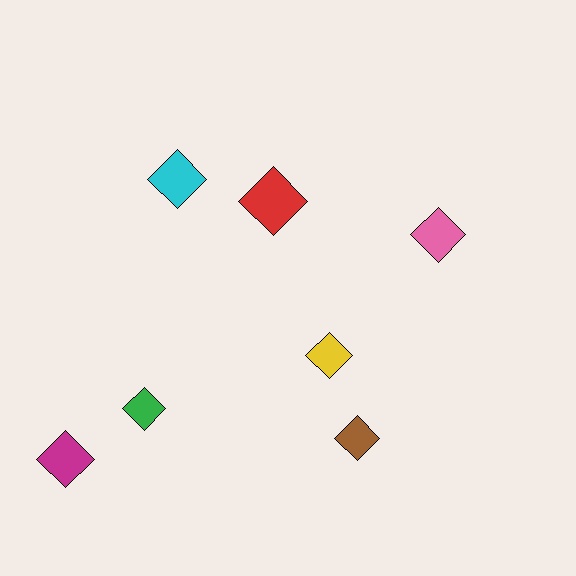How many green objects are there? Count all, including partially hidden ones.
There is 1 green object.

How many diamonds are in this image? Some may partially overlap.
There are 7 diamonds.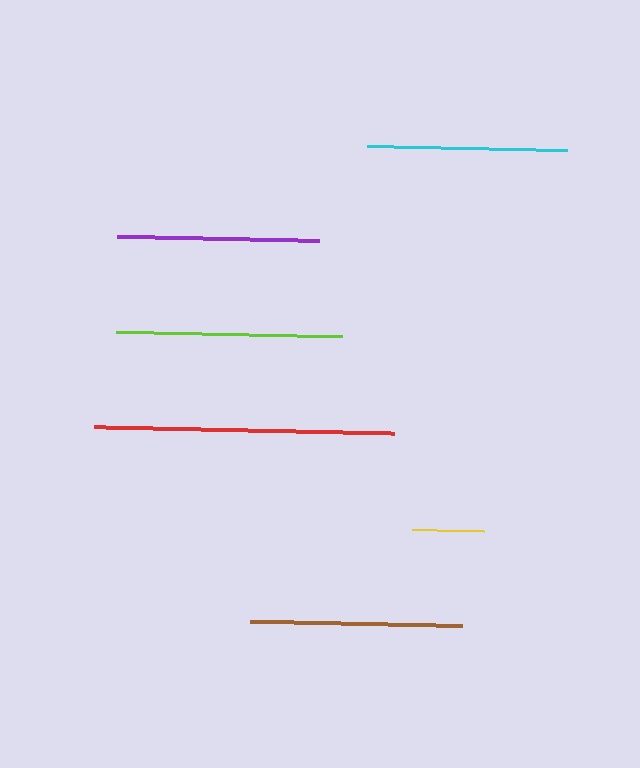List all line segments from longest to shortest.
From longest to shortest: red, lime, brown, purple, cyan, yellow.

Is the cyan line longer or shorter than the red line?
The red line is longer than the cyan line.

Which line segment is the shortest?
The yellow line is the shortest at approximately 72 pixels.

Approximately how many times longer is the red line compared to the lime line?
The red line is approximately 1.3 times the length of the lime line.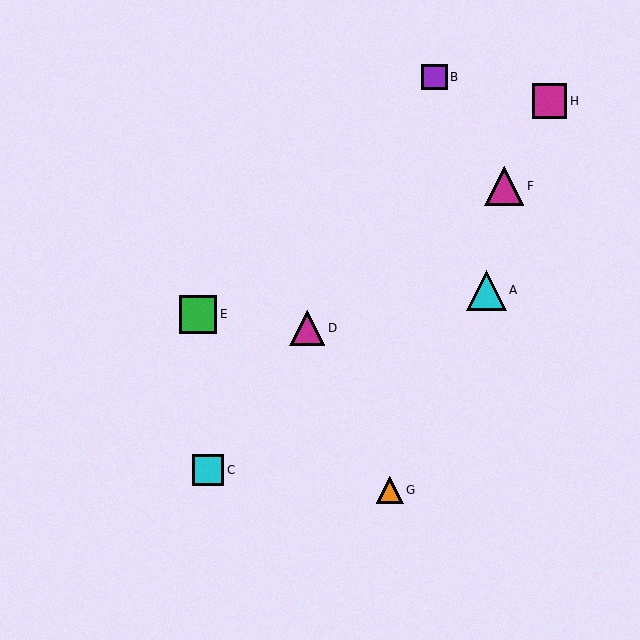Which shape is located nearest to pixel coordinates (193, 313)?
The green square (labeled E) at (198, 314) is nearest to that location.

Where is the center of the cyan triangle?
The center of the cyan triangle is at (486, 290).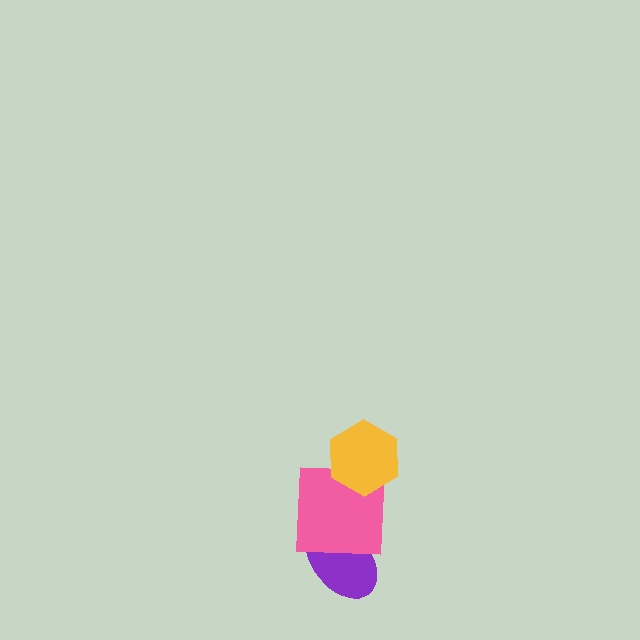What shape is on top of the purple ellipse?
The pink square is on top of the purple ellipse.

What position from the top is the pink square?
The pink square is 2nd from the top.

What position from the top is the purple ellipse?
The purple ellipse is 3rd from the top.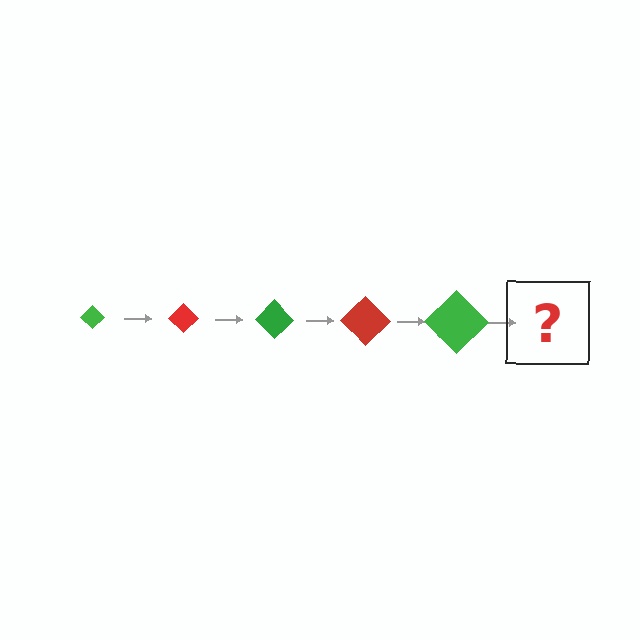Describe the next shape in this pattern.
It should be a red diamond, larger than the previous one.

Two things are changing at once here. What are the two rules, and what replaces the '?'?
The two rules are that the diamond grows larger each step and the color cycles through green and red. The '?' should be a red diamond, larger than the previous one.